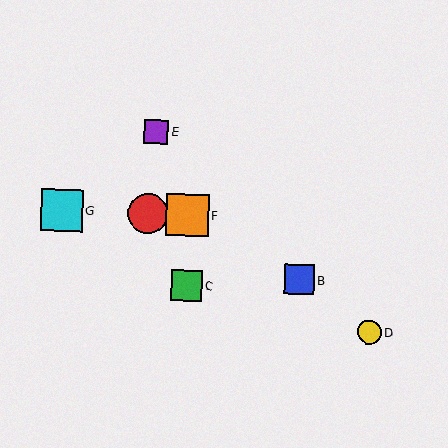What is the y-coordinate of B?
Object B is at y≈280.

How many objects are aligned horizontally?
3 objects (A, F, G) are aligned horizontally.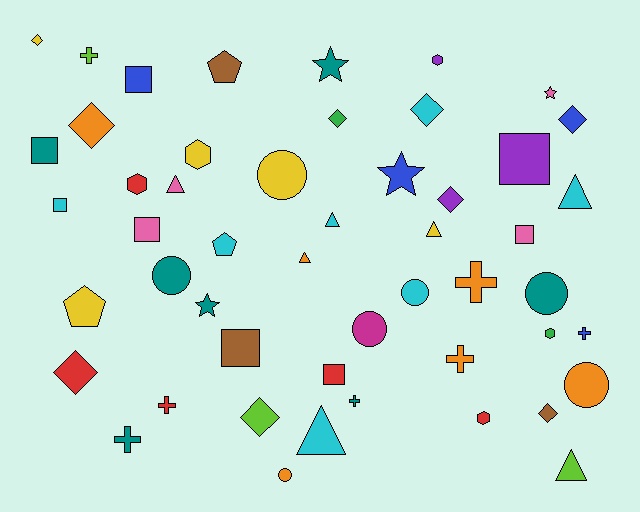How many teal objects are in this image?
There are 7 teal objects.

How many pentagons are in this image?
There are 3 pentagons.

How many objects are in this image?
There are 50 objects.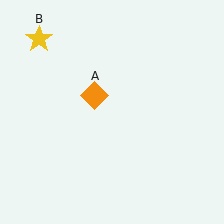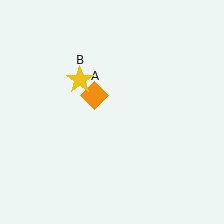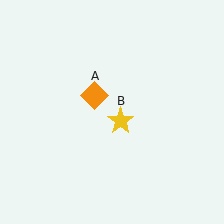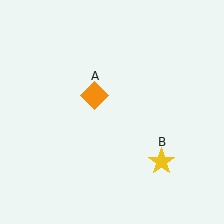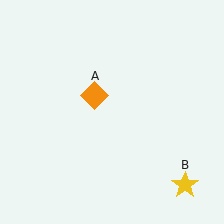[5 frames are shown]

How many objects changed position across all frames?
1 object changed position: yellow star (object B).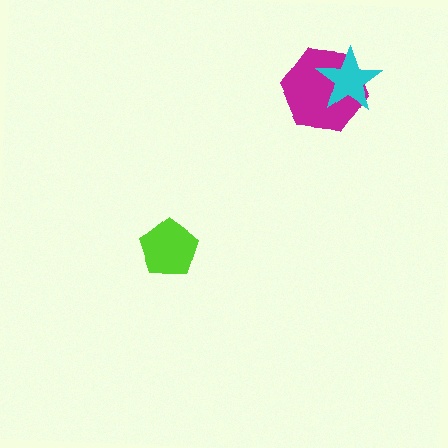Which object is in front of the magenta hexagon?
The cyan star is in front of the magenta hexagon.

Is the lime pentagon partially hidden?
No, no other shape covers it.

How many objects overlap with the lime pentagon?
0 objects overlap with the lime pentagon.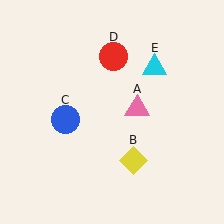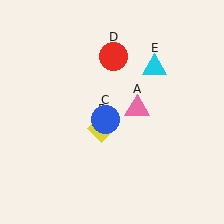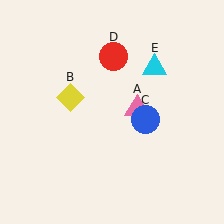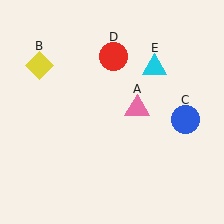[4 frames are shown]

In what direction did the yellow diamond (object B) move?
The yellow diamond (object B) moved up and to the left.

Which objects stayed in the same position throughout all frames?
Pink triangle (object A) and red circle (object D) and cyan triangle (object E) remained stationary.